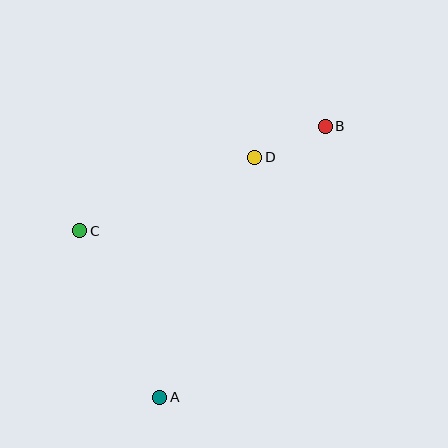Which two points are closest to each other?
Points B and D are closest to each other.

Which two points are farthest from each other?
Points A and B are farthest from each other.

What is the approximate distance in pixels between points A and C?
The distance between A and C is approximately 185 pixels.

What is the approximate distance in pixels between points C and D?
The distance between C and D is approximately 190 pixels.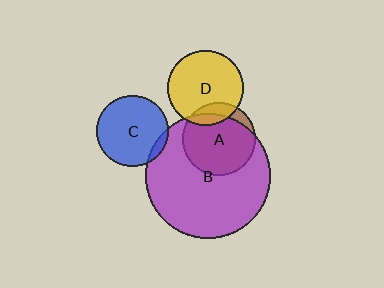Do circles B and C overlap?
Yes.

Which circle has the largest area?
Circle B (purple).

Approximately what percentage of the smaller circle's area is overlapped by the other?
Approximately 5%.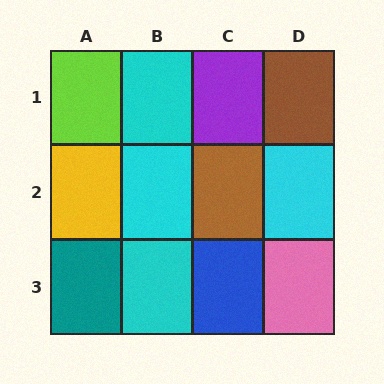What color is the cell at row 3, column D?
Pink.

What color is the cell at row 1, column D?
Brown.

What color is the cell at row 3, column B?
Cyan.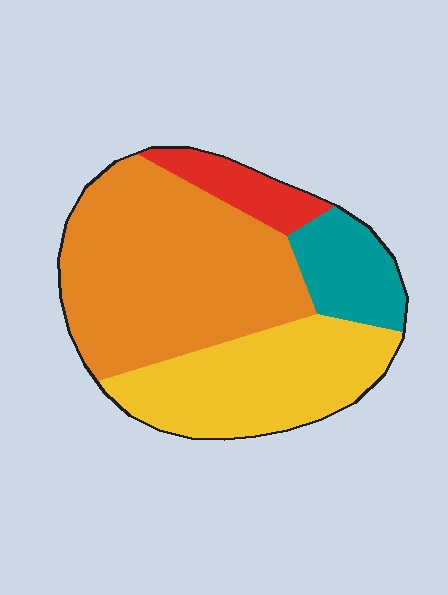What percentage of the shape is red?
Red takes up less than a sixth of the shape.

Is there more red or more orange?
Orange.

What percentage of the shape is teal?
Teal takes up about one eighth (1/8) of the shape.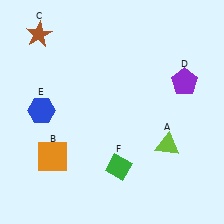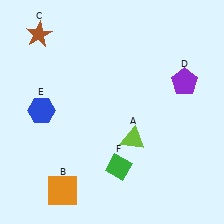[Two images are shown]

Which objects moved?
The objects that moved are: the lime triangle (A), the orange square (B).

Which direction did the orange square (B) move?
The orange square (B) moved down.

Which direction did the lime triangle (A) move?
The lime triangle (A) moved left.